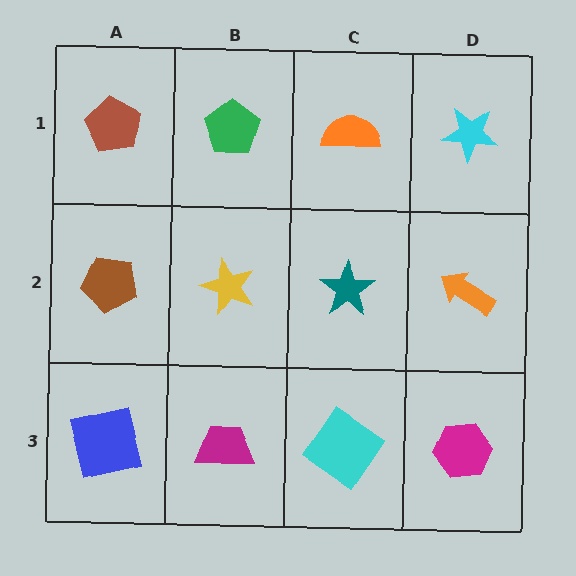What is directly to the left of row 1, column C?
A green pentagon.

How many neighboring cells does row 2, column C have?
4.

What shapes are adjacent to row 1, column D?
An orange arrow (row 2, column D), an orange semicircle (row 1, column C).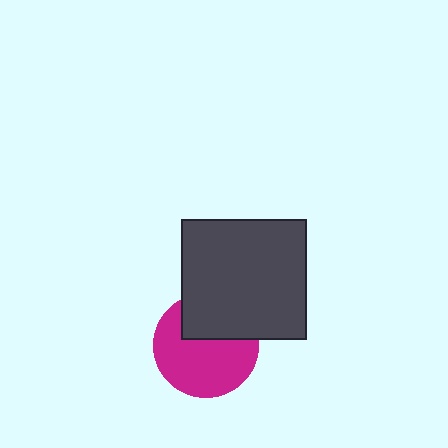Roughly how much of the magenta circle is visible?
Most of it is visible (roughly 66%).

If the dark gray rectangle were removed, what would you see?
You would see the complete magenta circle.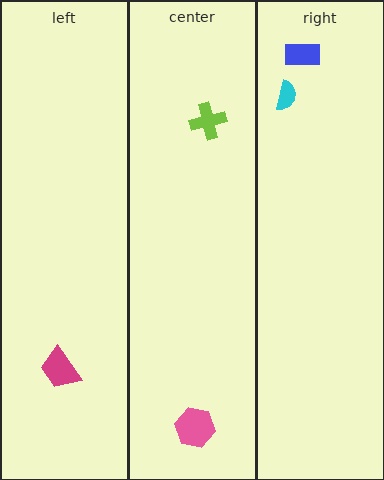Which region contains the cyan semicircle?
The right region.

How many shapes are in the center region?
2.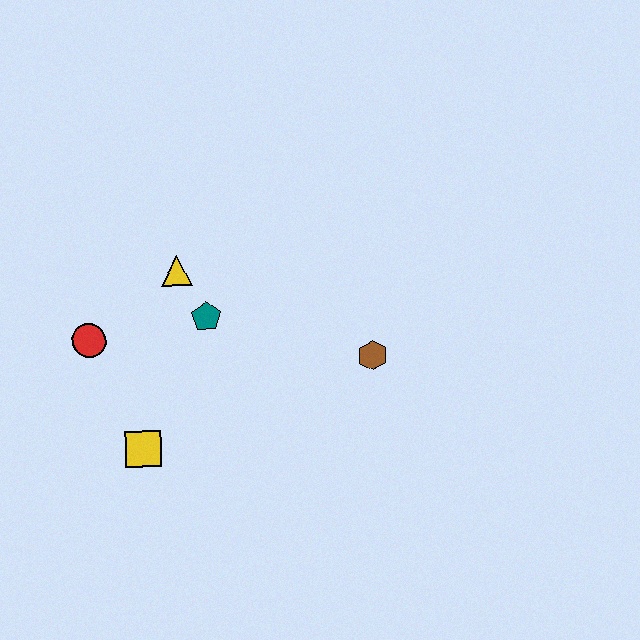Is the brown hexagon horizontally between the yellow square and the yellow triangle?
No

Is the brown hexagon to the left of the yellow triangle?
No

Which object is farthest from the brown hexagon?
The red circle is farthest from the brown hexagon.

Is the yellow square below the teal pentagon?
Yes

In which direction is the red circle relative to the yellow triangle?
The red circle is to the left of the yellow triangle.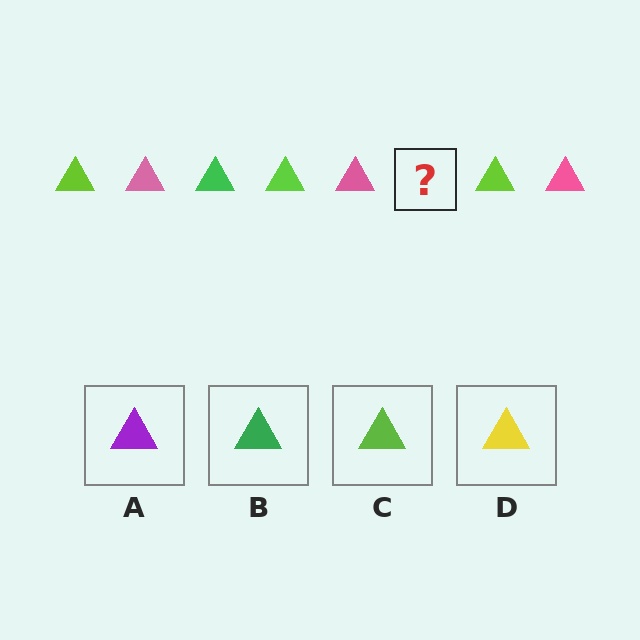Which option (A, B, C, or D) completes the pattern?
B.